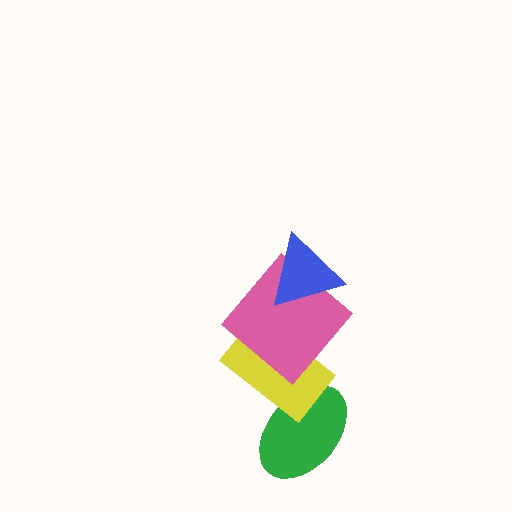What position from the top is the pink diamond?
The pink diamond is 2nd from the top.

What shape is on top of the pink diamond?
The blue triangle is on top of the pink diamond.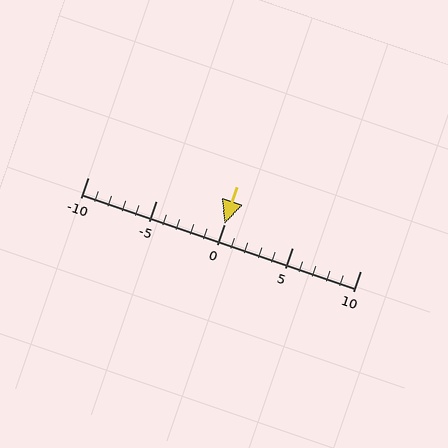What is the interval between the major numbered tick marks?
The major tick marks are spaced 5 units apart.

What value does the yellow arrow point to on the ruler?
The yellow arrow points to approximately 0.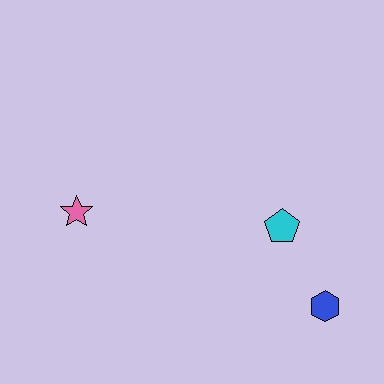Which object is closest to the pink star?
The cyan pentagon is closest to the pink star.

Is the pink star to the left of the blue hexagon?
Yes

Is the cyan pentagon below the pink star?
Yes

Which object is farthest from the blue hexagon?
The pink star is farthest from the blue hexagon.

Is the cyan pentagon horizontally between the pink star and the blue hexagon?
Yes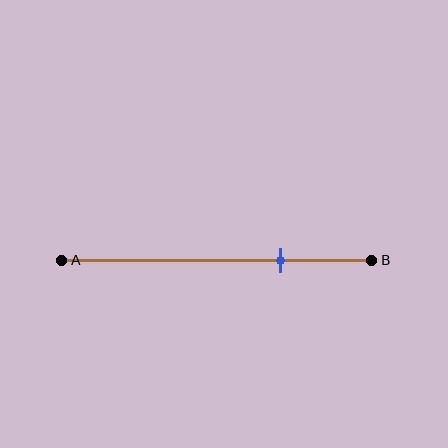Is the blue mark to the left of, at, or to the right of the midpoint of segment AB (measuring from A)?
The blue mark is to the right of the midpoint of segment AB.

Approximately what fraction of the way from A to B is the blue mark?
The blue mark is approximately 70% of the way from A to B.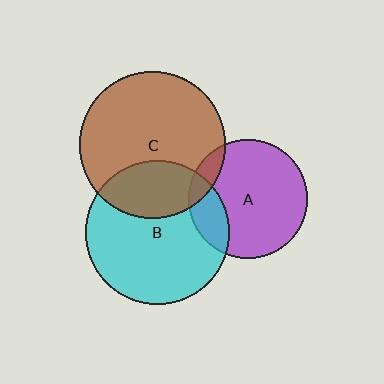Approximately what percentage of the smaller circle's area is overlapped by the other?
Approximately 20%.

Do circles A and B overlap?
Yes.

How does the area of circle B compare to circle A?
Approximately 1.5 times.